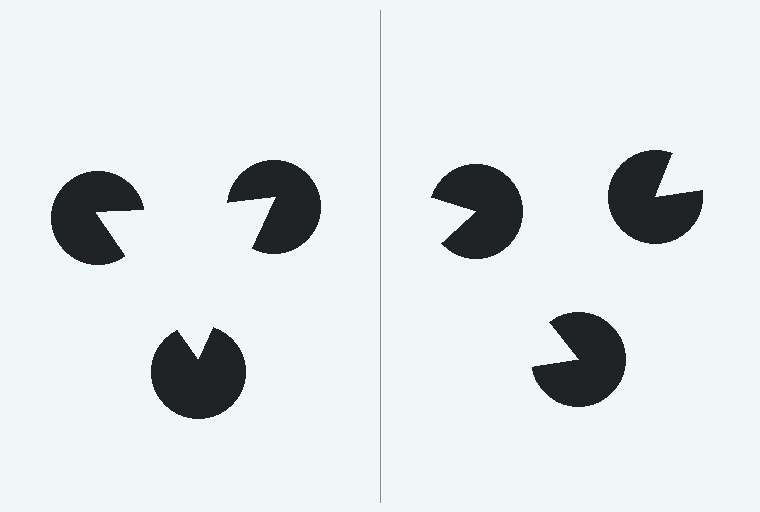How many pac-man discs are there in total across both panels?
6 — 3 on each side.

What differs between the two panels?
The pac-man discs are positioned identically on both sides; only the wedge orientations differ. On the left they align to a triangle; on the right they are misaligned.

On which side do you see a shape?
An illusory triangle appears on the left side. On the right side the wedge cuts are rotated, so no coherent shape forms.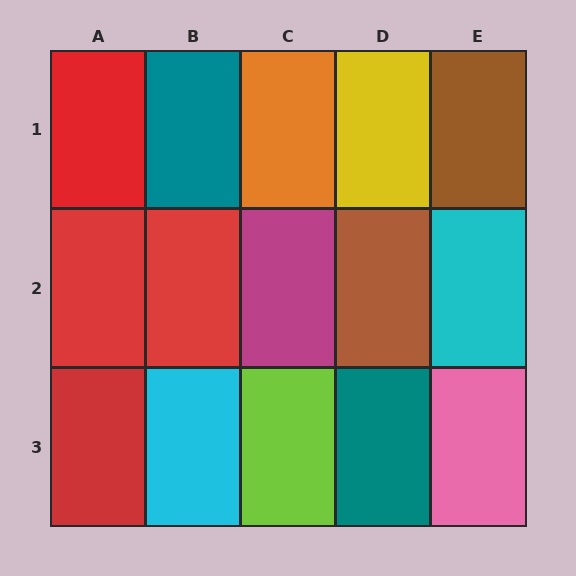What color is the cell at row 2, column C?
Magenta.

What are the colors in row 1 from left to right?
Red, teal, orange, yellow, brown.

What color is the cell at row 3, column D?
Teal.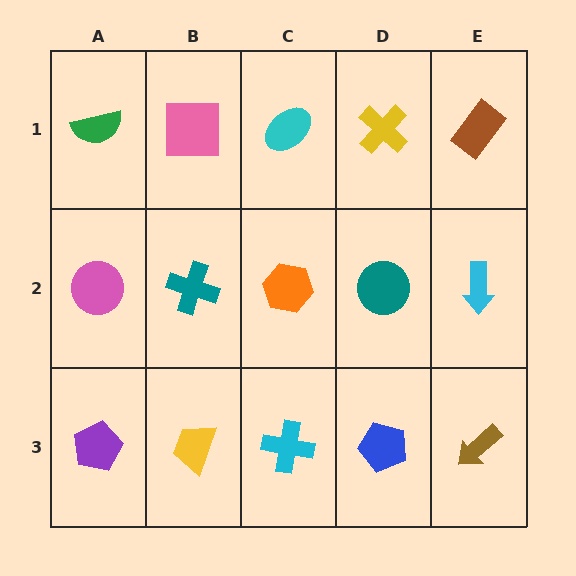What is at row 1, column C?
A cyan ellipse.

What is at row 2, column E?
A cyan arrow.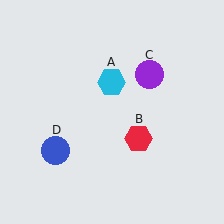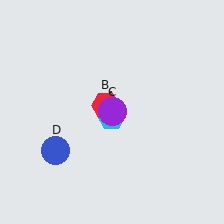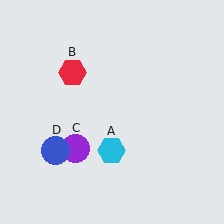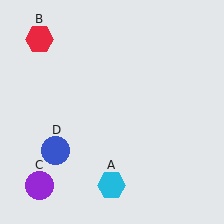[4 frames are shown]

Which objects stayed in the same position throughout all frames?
Blue circle (object D) remained stationary.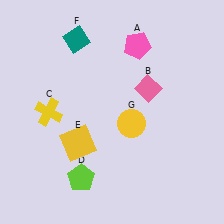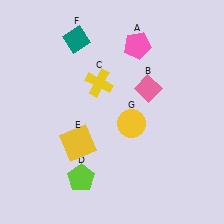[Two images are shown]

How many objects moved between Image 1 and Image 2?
1 object moved between the two images.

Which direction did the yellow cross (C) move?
The yellow cross (C) moved right.